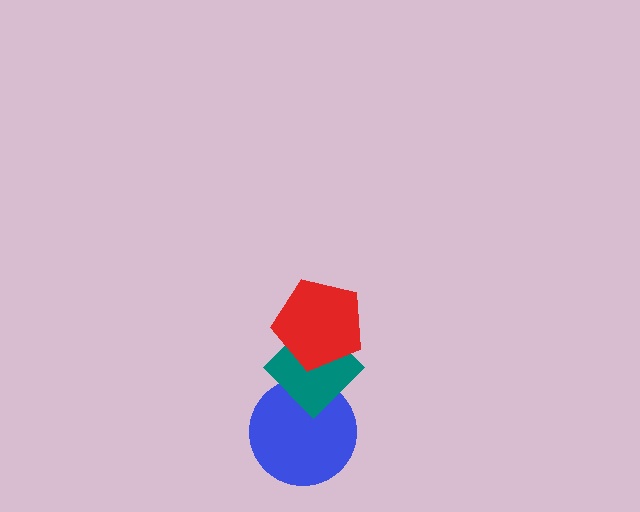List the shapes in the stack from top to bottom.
From top to bottom: the red pentagon, the teal diamond, the blue circle.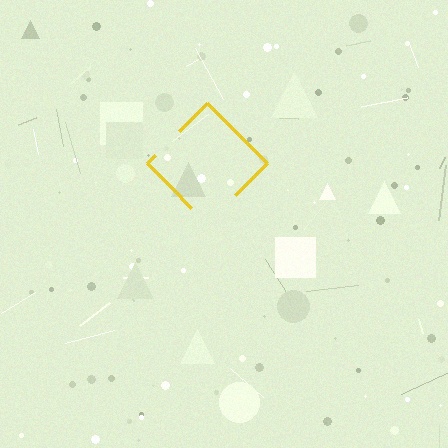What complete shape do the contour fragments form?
The contour fragments form a diamond.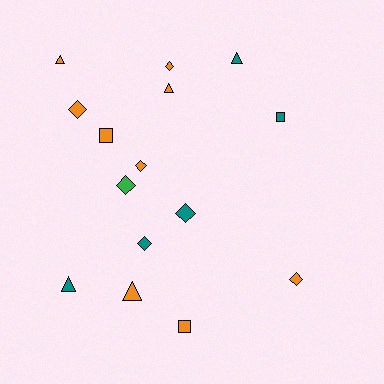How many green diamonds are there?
There is 1 green diamond.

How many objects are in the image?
There are 15 objects.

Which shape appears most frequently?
Diamond, with 7 objects.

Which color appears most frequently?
Orange, with 9 objects.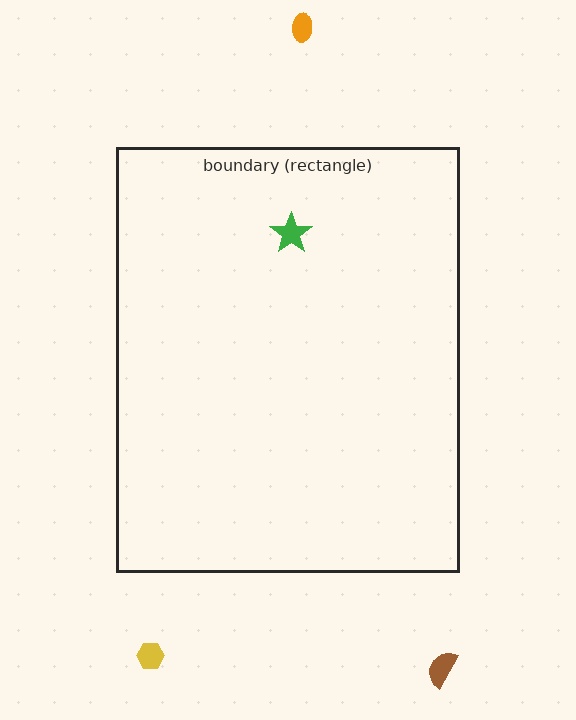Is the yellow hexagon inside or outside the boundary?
Outside.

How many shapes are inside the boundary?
1 inside, 3 outside.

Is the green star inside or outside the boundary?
Inside.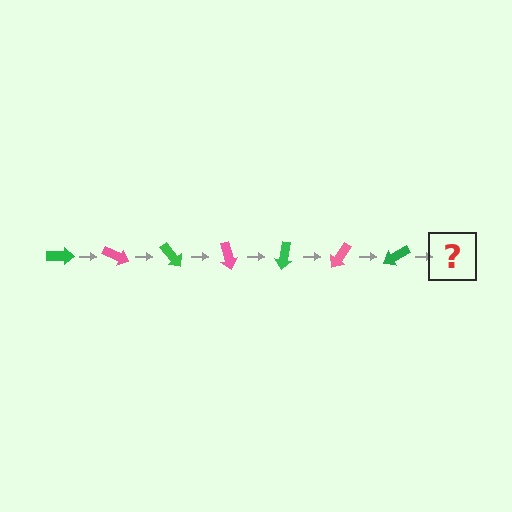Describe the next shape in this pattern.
It should be a pink arrow, rotated 175 degrees from the start.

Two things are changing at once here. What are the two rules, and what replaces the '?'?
The two rules are that it rotates 25 degrees each step and the color cycles through green and pink. The '?' should be a pink arrow, rotated 175 degrees from the start.